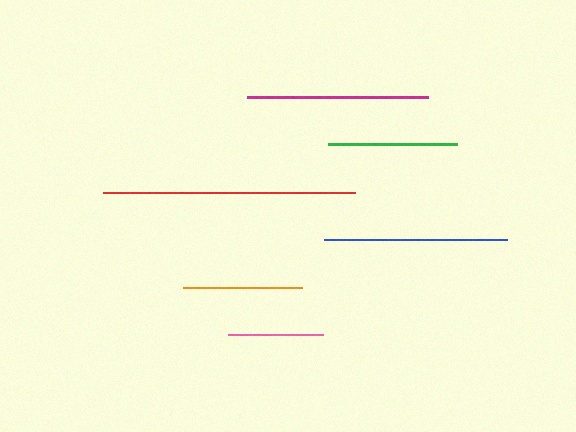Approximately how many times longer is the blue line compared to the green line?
The blue line is approximately 1.4 times the length of the green line.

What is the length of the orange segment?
The orange segment is approximately 119 pixels long.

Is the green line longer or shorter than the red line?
The red line is longer than the green line.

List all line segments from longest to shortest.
From longest to shortest: red, blue, magenta, green, orange, pink.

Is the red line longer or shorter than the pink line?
The red line is longer than the pink line.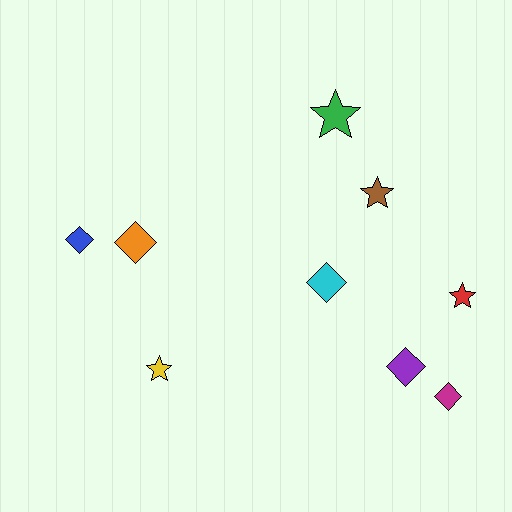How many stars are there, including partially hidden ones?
There are 4 stars.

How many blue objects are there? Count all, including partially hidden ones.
There is 1 blue object.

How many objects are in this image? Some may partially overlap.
There are 9 objects.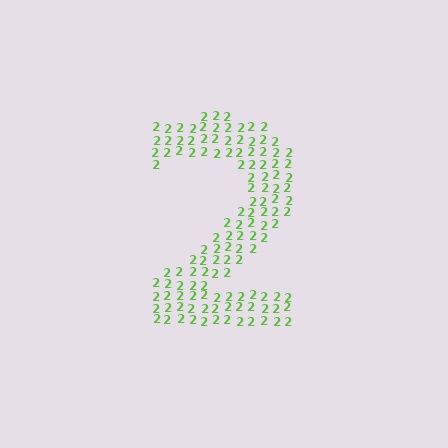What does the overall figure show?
The overall figure shows the digit 2.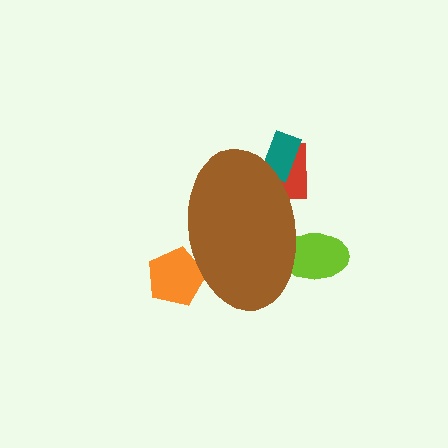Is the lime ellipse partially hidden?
Yes, the lime ellipse is partially hidden behind the brown ellipse.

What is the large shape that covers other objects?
A brown ellipse.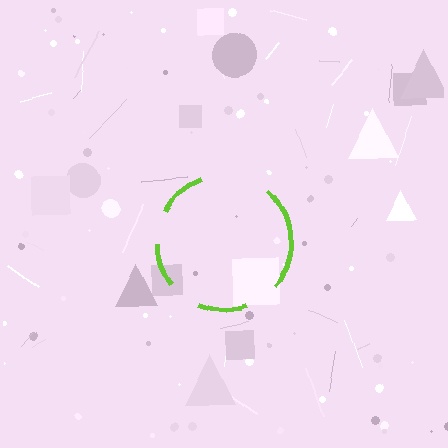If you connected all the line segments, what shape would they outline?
They would outline a circle.